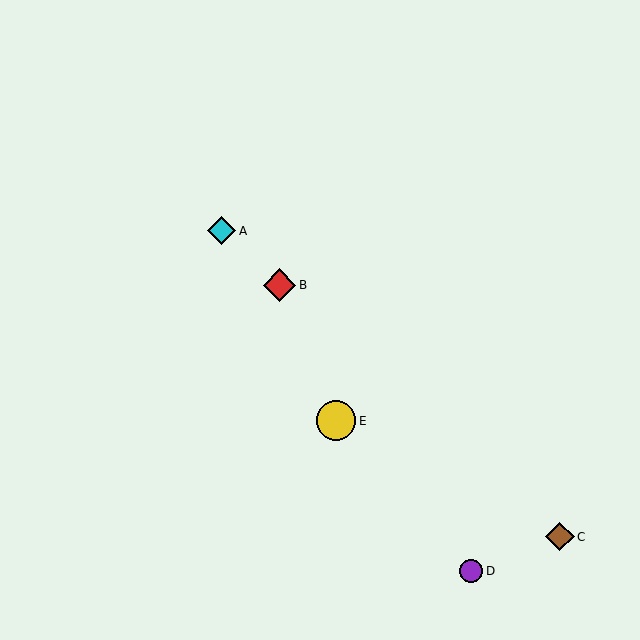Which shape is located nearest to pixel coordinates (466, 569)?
The purple circle (labeled D) at (471, 571) is nearest to that location.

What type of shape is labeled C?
Shape C is a brown diamond.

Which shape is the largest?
The yellow circle (labeled E) is the largest.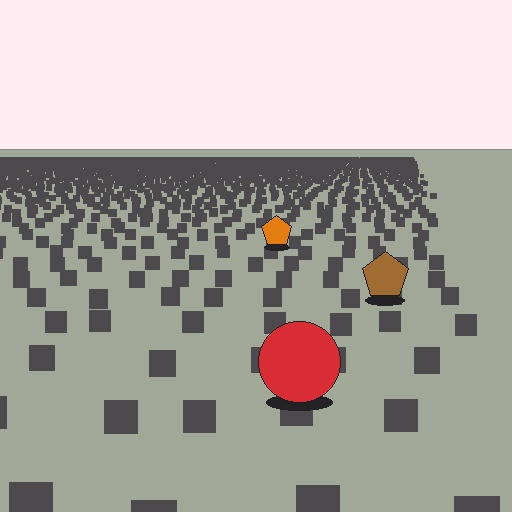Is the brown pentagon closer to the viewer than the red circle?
No. The red circle is closer — you can tell from the texture gradient: the ground texture is coarser near it.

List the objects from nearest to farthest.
From nearest to farthest: the red circle, the brown pentagon, the orange pentagon.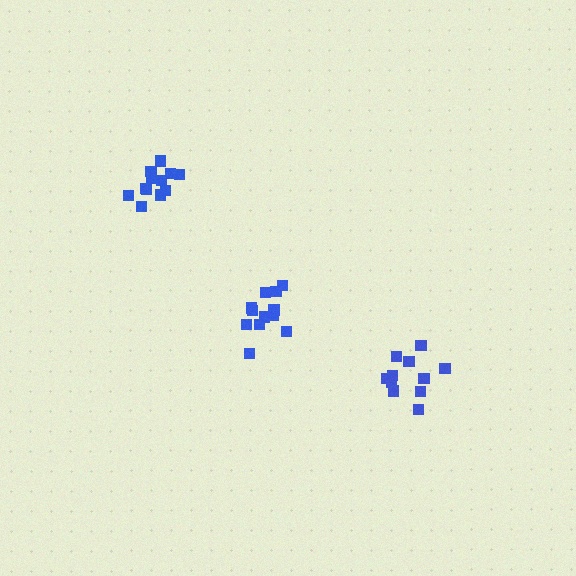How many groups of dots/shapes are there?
There are 3 groups.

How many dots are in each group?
Group 1: 12 dots, Group 2: 11 dots, Group 3: 12 dots (35 total).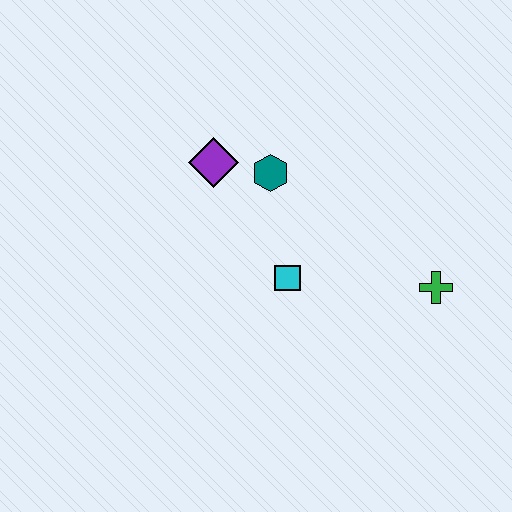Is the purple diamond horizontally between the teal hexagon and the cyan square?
No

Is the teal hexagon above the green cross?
Yes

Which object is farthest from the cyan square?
The green cross is farthest from the cyan square.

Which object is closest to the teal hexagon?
The purple diamond is closest to the teal hexagon.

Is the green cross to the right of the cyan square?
Yes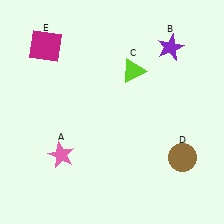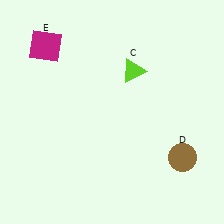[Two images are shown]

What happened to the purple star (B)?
The purple star (B) was removed in Image 2. It was in the top-right area of Image 1.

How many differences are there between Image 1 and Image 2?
There are 2 differences between the two images.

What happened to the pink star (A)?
The pink star (A) was removed in Image 2. It was in the bottom-left area of Image 1.